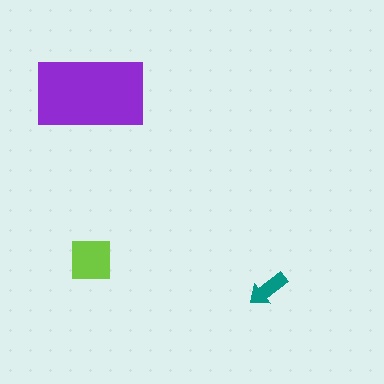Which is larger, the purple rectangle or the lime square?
The purple rectangle.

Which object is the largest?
The purple rectangle.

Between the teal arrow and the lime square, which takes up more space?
The lime square.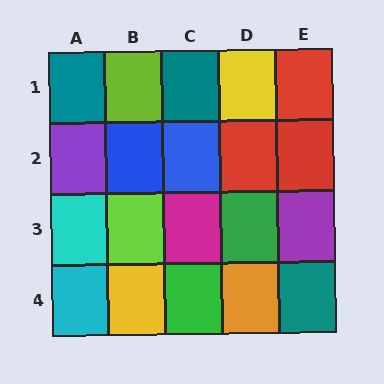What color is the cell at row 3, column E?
Purple.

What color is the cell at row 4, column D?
Orange.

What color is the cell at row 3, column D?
Green.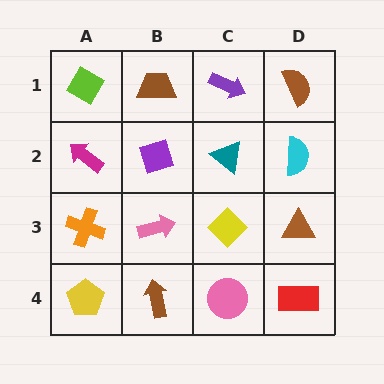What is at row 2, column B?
A purple diamond.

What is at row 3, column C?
A yellow diamond.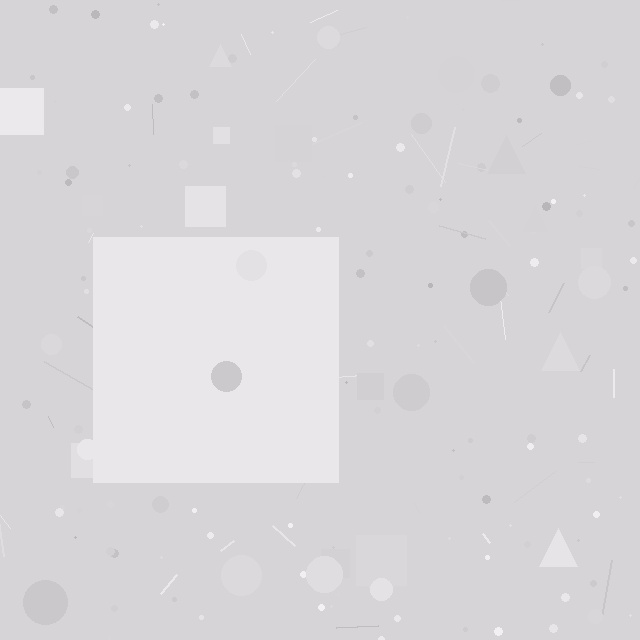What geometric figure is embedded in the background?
A square is embedded in the background.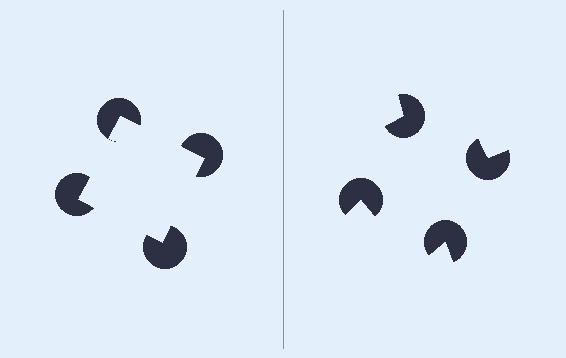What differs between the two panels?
The pac-man discs are positioned identically on both sides; only the wedge orientations differ. On the left they align to a square; on the right they are misaligned.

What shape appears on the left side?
An illusory square.